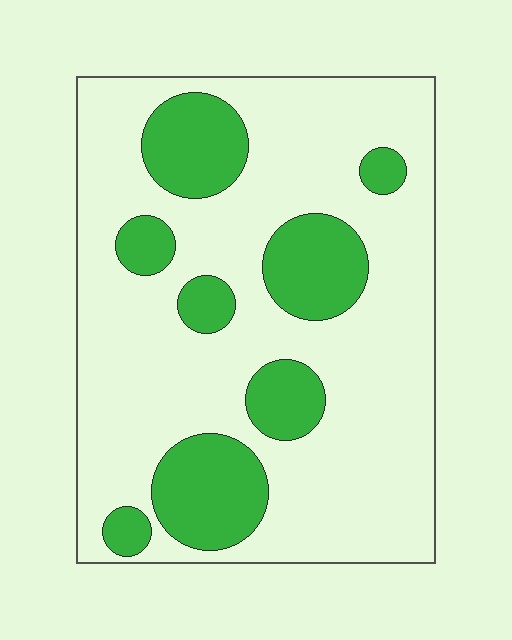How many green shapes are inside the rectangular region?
8.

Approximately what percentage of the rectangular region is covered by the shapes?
Approximately 25%.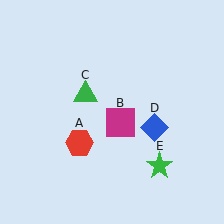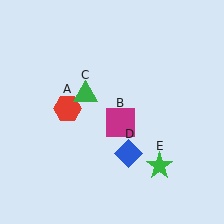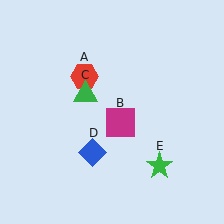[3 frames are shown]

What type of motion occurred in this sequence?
The red hexagon (object A), blue diamond (object D) rotated clockwise around the center of the scene.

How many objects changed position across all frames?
2 objects changed position: red hexagon (object A), blue diamond (object D).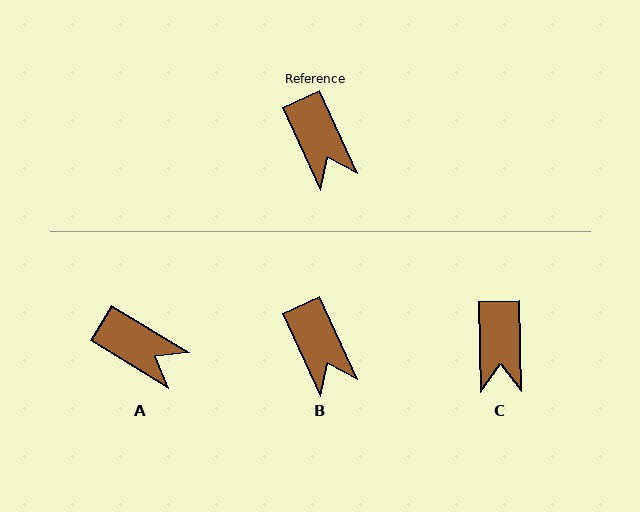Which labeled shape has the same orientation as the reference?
B.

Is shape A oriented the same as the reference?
No, it is off by about 34 degrees.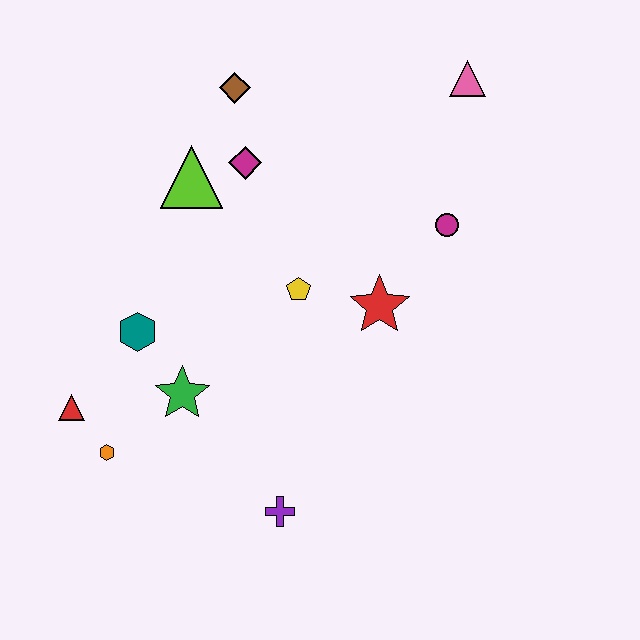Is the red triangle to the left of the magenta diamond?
Yes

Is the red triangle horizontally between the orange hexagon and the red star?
No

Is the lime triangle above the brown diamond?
No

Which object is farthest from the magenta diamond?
The purple cross is farthest from the magenta diamond.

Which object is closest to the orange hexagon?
The red triangle is closest to the orange hexagon.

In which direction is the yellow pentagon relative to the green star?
The yellow pentagon is to the right of the green star.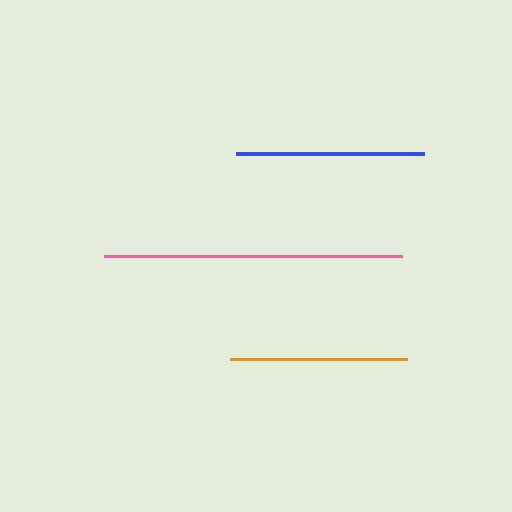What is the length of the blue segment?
The blue segment is approximately 188 pixels long.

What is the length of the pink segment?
The pink segment is approximately 298 pixels long.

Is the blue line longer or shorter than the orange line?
The blue line is longer than the orange line.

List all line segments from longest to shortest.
From longest to shortest: pink, blue, orange.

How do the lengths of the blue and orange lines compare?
The blue and orange lines are approximately the same length.